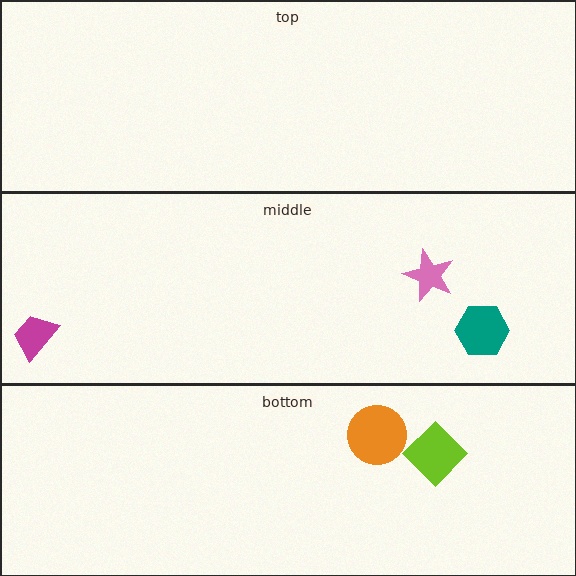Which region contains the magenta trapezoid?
The middle region.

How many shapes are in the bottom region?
2.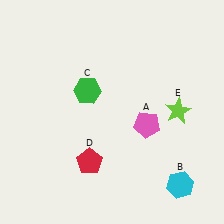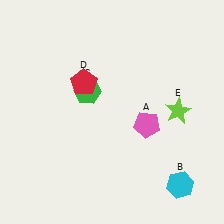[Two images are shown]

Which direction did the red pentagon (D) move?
The red pentagon (D) moved up.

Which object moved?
The red pentagon (D) moved up.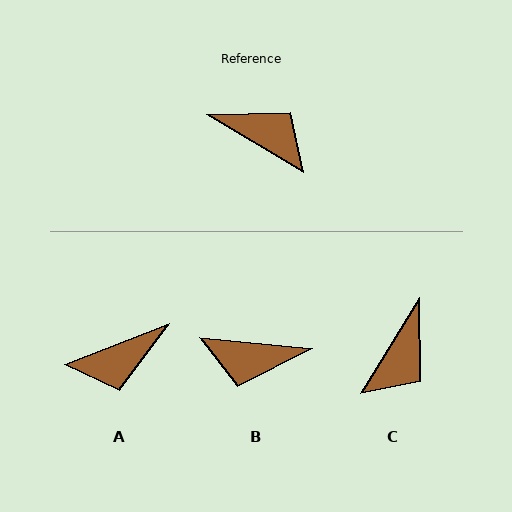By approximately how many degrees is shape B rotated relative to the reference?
Approximately 155 degrees clockwise.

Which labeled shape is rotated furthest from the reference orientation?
B, about 155 degrees away.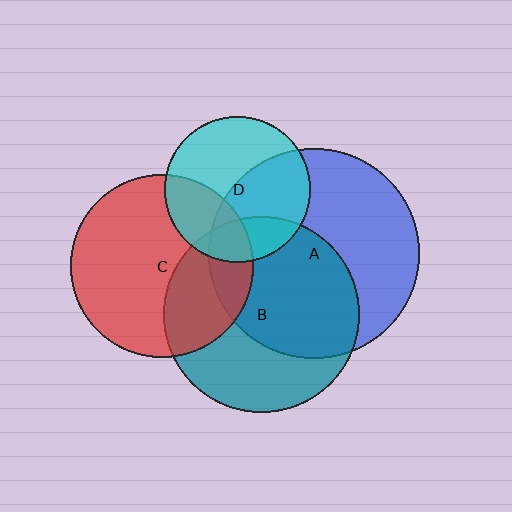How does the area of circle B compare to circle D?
Approximately 1.8 times.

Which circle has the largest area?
Circle A (blue).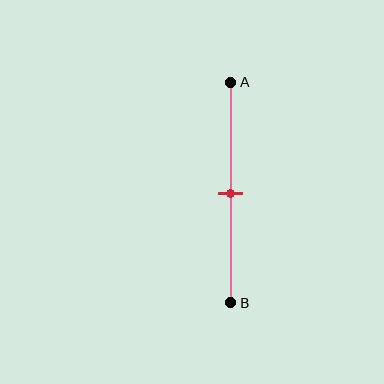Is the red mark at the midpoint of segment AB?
Yes, the mark is approximately at the midpoint.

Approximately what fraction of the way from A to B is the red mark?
The red mark is approximately 50% of the way from A to B.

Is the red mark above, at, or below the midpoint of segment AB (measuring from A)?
The red mark is approximately at the midpoint of segment AB.